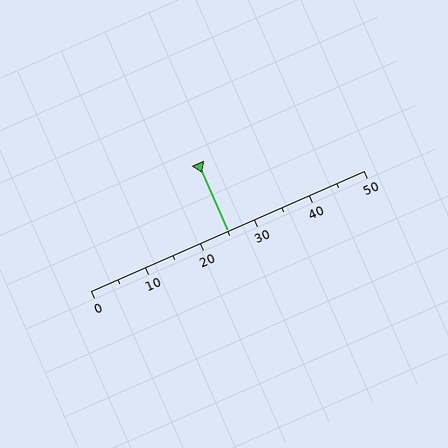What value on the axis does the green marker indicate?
The marker indicates approximately 25.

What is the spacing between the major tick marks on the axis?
The major ticks are spaced 10 apart.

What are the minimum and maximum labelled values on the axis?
The axis runs from 0 to 50.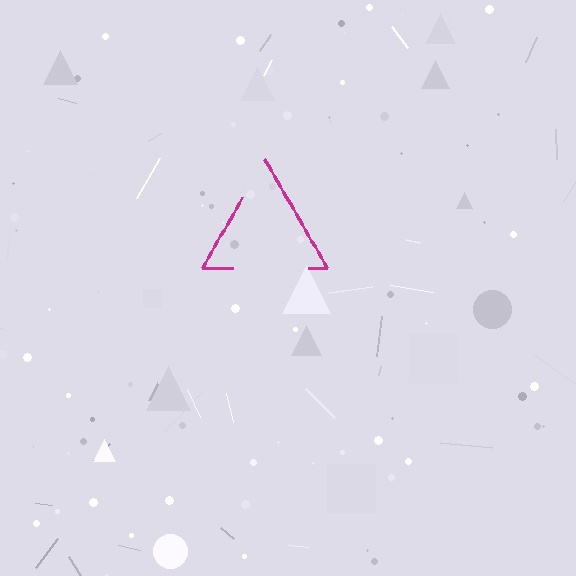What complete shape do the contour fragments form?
The contour fragments form a triangle.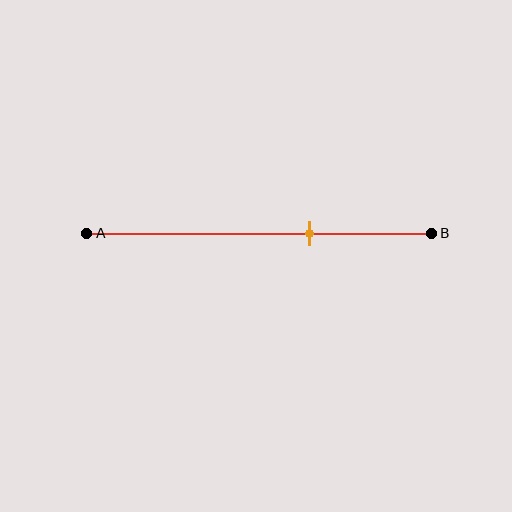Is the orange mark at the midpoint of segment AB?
No, the mark is at about 65% from A, not at the 50% midpoint.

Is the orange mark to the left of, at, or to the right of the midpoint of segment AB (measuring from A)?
The orange mark is to the right of the midpoint of segment AB.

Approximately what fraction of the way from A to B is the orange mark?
The orange mark is approximately 65% of the way from A to B.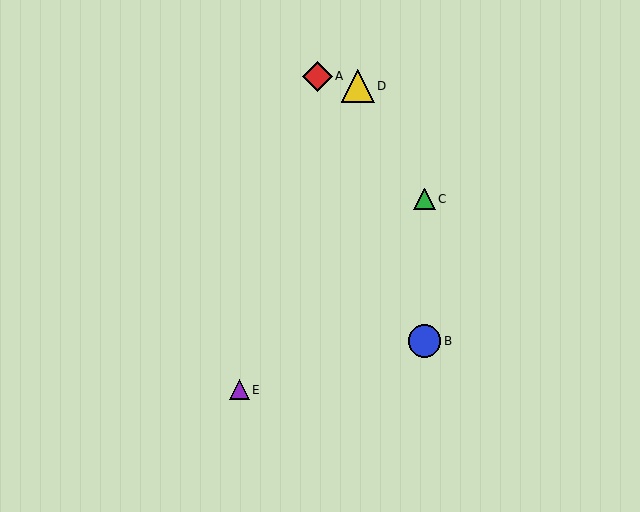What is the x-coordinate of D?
Object D is at x≈358.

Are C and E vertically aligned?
No, C is at x≈424 and E is at x≈239.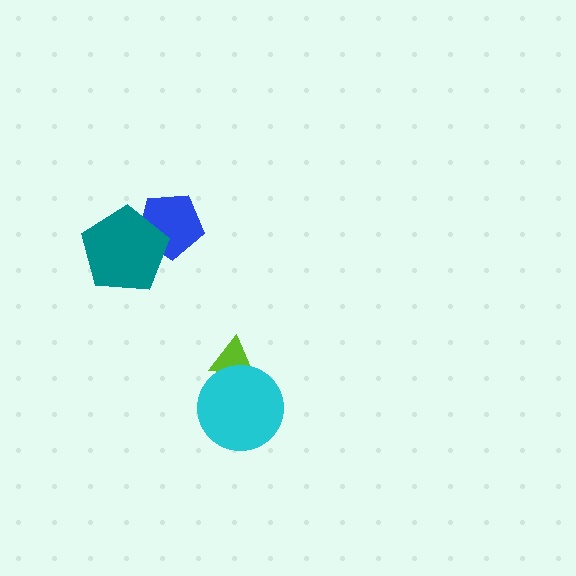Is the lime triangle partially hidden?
Yes, it is partially covered by another shape.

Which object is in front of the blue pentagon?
The teal pentagon is in front of the blue pentagon.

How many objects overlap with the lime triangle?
1 object overlaps with the lime triangle.